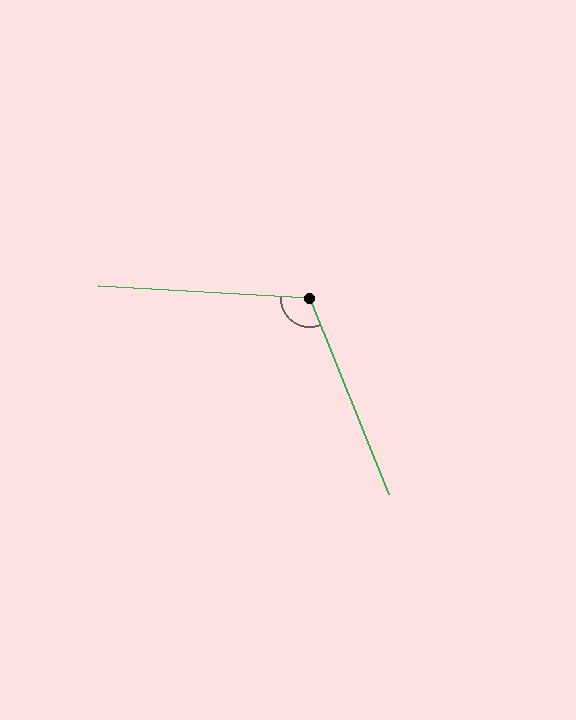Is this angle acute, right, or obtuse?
It is obtuse.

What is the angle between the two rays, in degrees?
Approximately 115 degrees.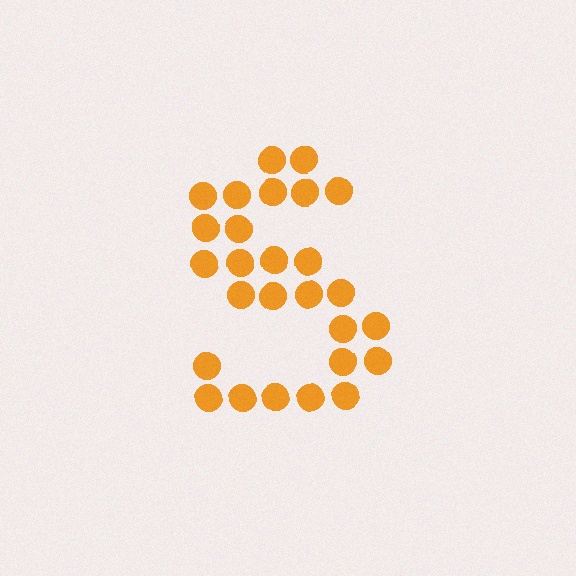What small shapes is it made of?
It is made of small circles.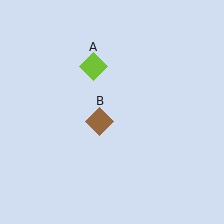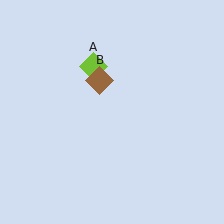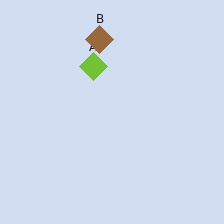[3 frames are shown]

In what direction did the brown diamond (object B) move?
The brown diamond (object B) moved up.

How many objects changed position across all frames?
1 object changed position: brown diamond (object B).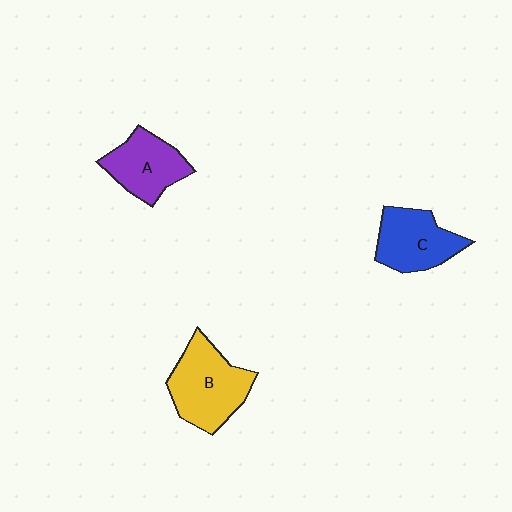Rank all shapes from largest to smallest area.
From largest to smallest: B (yellow), C (blue), A (purple).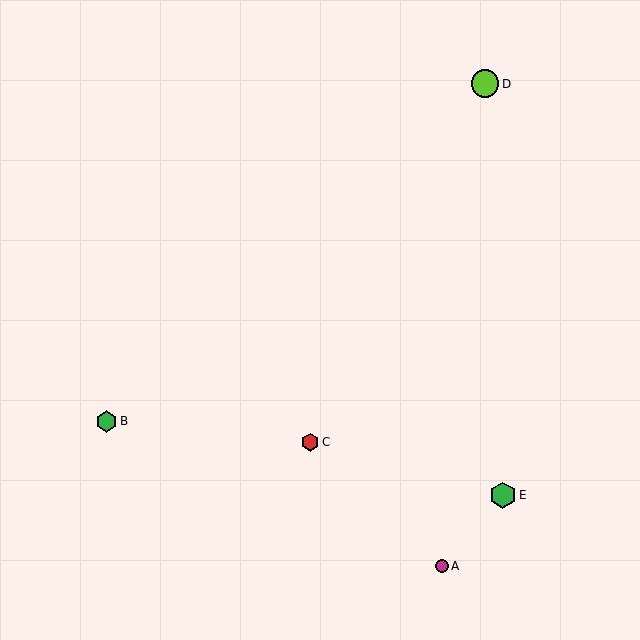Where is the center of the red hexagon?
The center of the red hexagon is at (310, 442).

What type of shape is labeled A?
Shape A is a magenta circle.